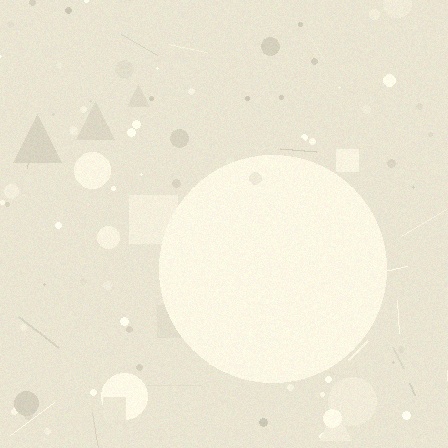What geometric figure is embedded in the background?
A circle is embedded in the background.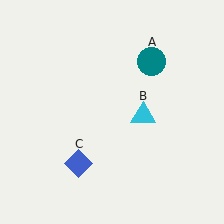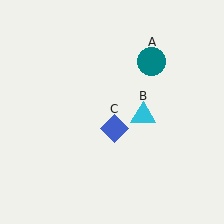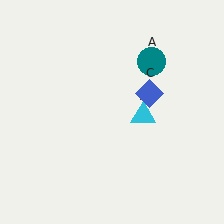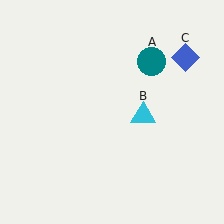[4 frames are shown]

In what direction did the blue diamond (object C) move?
The blue diamond (object C) moved up and to the right.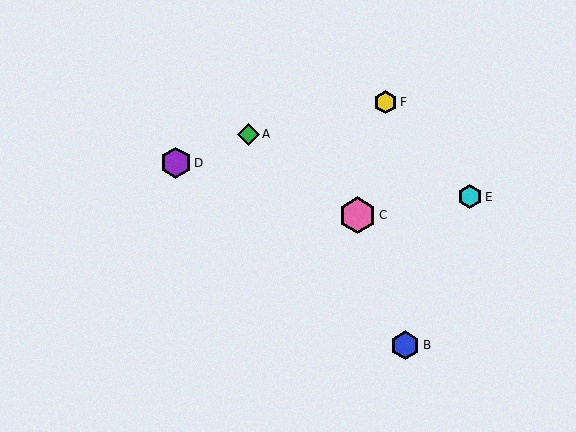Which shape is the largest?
The pink hexagon (labeled C) is the largest.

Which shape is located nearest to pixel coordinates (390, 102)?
The yellow hexagon (labeled F) at (385, 102) is nearest to that location.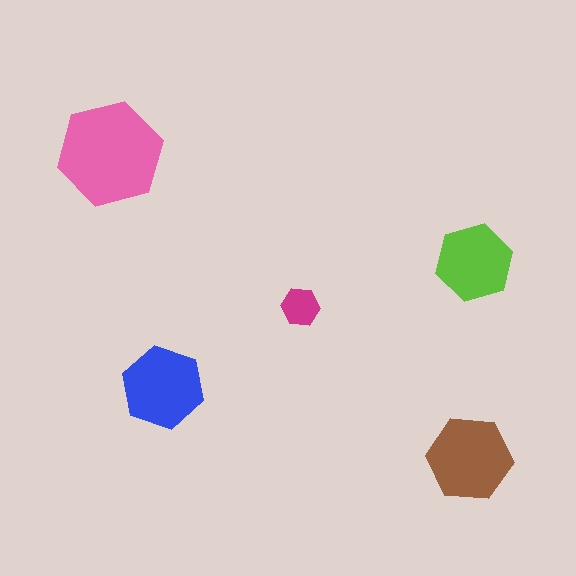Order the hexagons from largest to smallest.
the pink one, the brown one, the blue one, the lime one, the magenta one.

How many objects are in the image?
There are 5 objects in the image.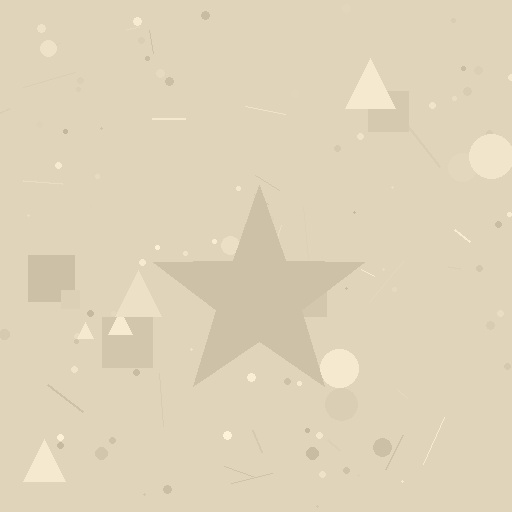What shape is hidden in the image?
A star is hidden in the image.